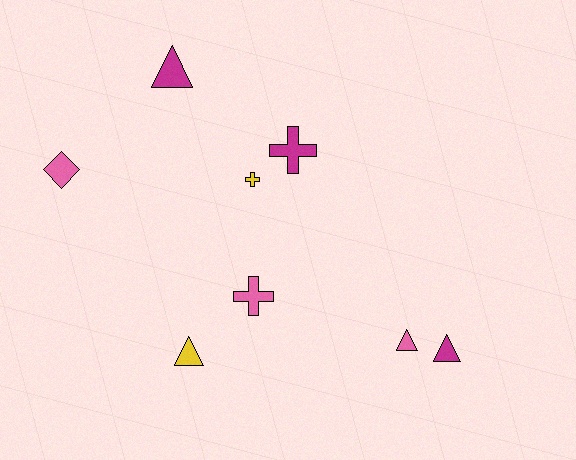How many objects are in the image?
There are 8 objects.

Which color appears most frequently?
Pink, with 3 objects.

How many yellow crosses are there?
There is 1 yellow cross.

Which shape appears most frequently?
Triangle, with 4 objects.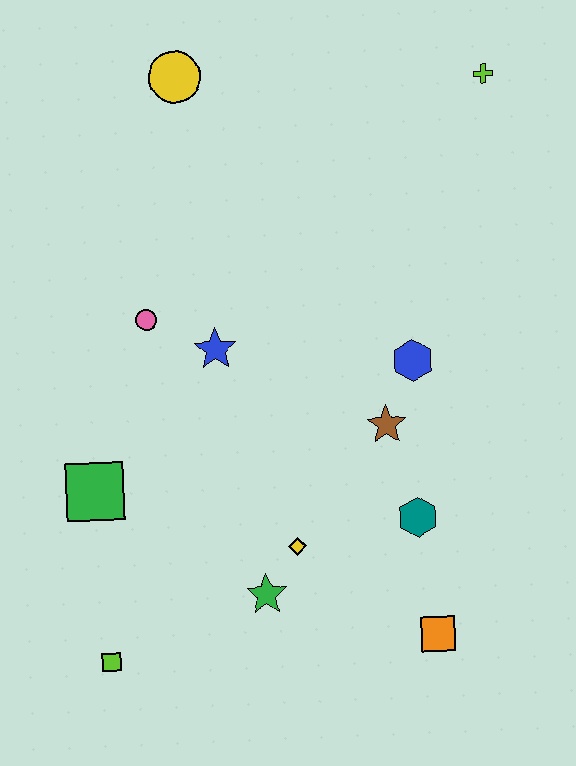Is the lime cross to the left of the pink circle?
No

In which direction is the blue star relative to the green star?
The blue star is above the green star.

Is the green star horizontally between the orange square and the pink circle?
Yes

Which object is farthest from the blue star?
The lime cross is farthest from the blue star.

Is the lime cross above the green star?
Yes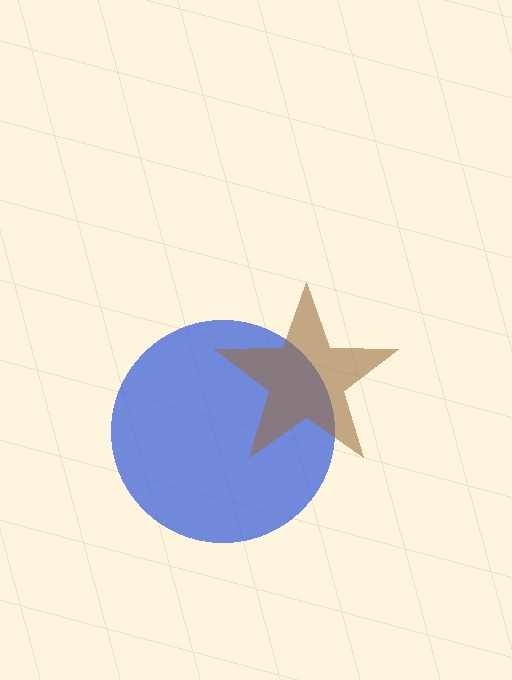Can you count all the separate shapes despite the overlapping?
Yes, there are 2 separate shapes.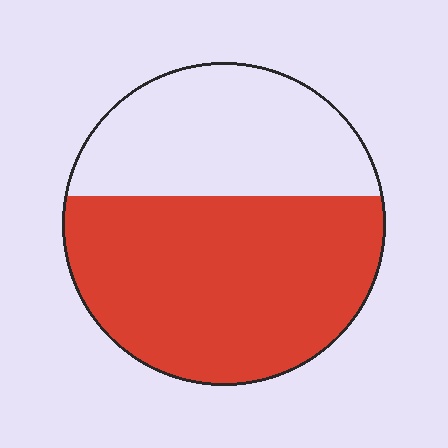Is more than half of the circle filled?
Yes.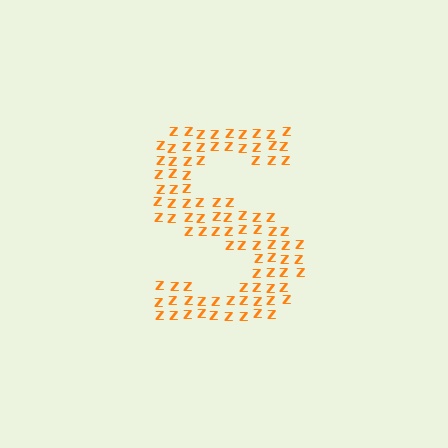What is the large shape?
The large shape is the letter S.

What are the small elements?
The small elements are letter Z's.